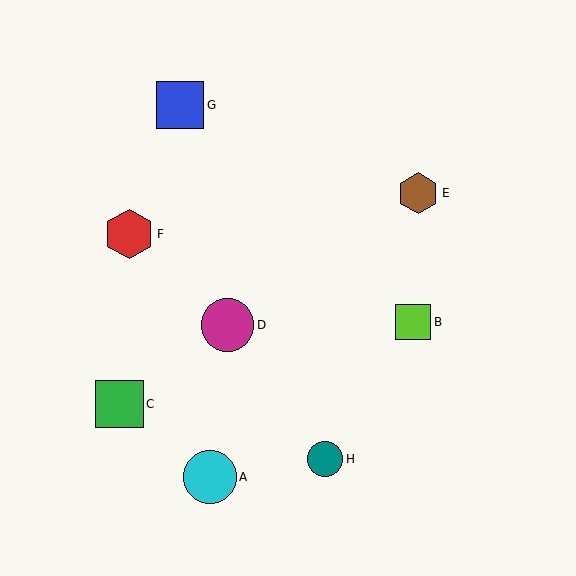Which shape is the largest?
The cyan circle (labeled A) is the largest.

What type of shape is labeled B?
Shape B is a lime square.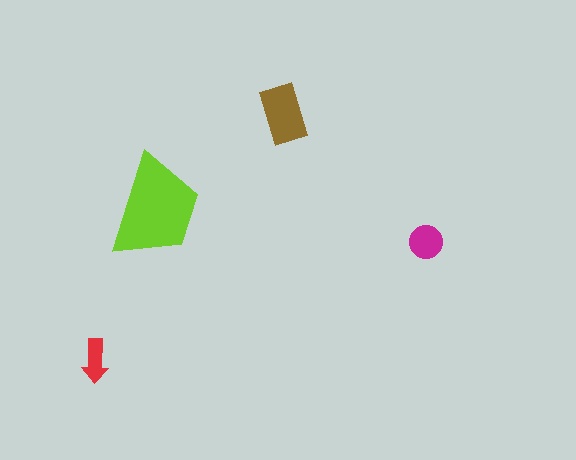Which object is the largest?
The lime trapezoid.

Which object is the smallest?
The red arrow.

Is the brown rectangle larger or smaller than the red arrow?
Larger.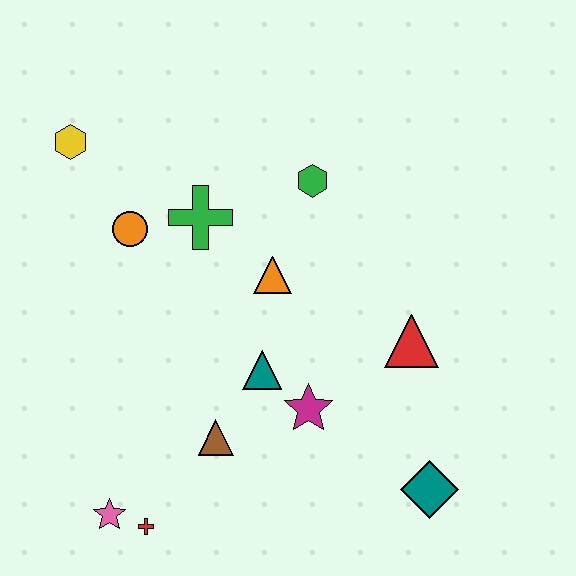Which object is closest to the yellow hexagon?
The orange circle is closest to the yellow hexagon.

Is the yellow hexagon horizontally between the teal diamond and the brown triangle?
No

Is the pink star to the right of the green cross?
No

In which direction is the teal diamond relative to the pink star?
The teal diamond is to the right of the pink star.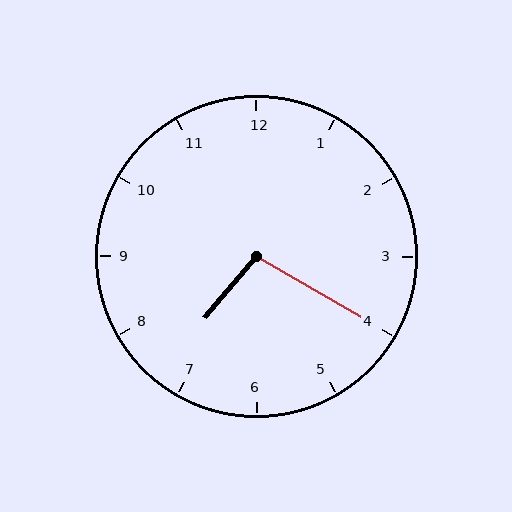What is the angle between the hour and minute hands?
Approximately 100 degrees.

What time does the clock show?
7:20.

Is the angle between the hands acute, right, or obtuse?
It is obtuse.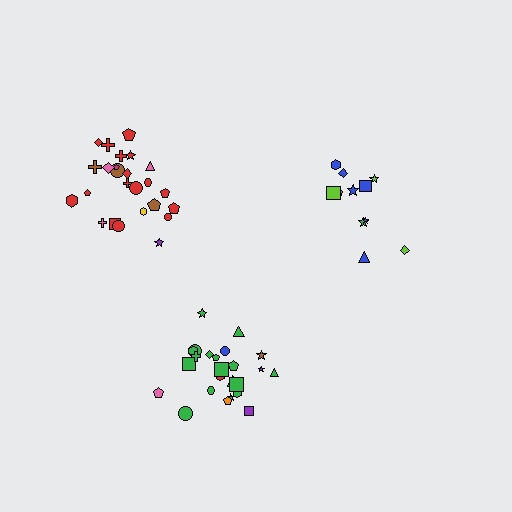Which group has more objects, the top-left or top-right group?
The top-left group.